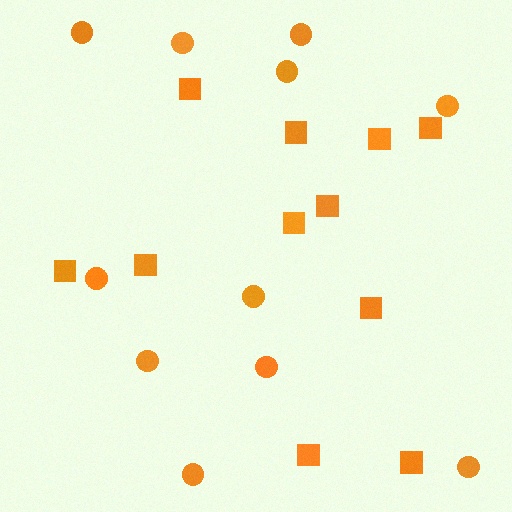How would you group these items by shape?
There are 2 groups: one group of circles (11) and one group of squares (11).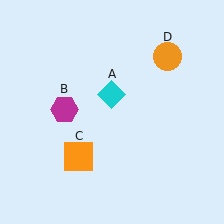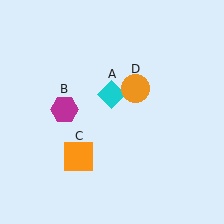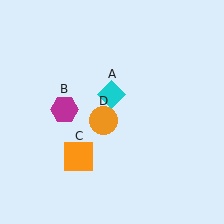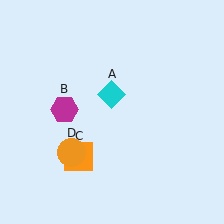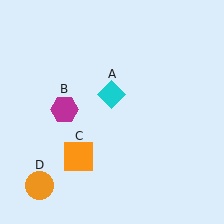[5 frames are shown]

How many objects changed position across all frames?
1 object changed position: orange circle (object D).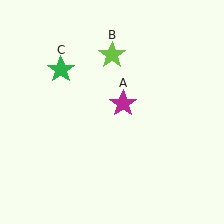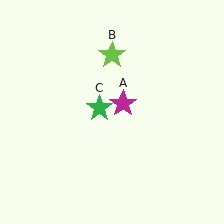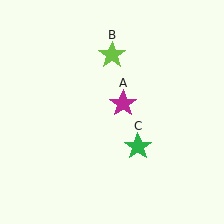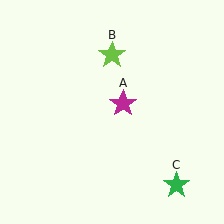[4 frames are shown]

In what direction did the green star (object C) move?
The green star (object C) moved down and to the right.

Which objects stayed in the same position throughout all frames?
Magenta star (object A) and lime star (object B) remained stationary.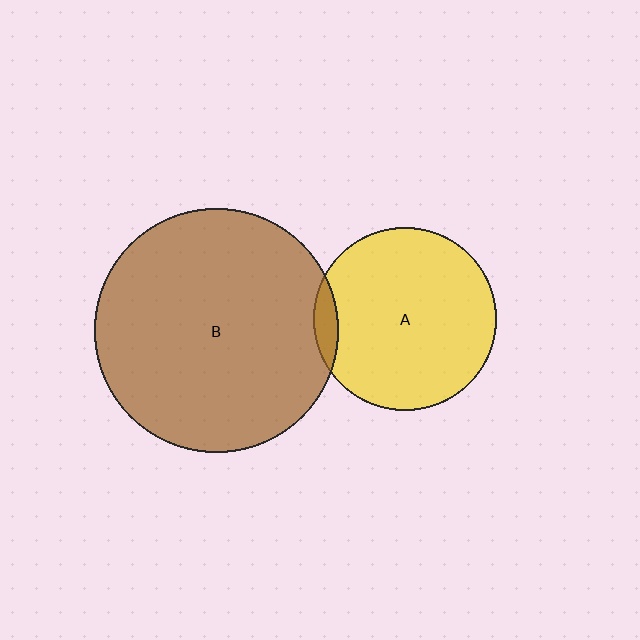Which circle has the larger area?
Circle B (brown).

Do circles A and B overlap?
Yes.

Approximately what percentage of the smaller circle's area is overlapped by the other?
Approximately 5%.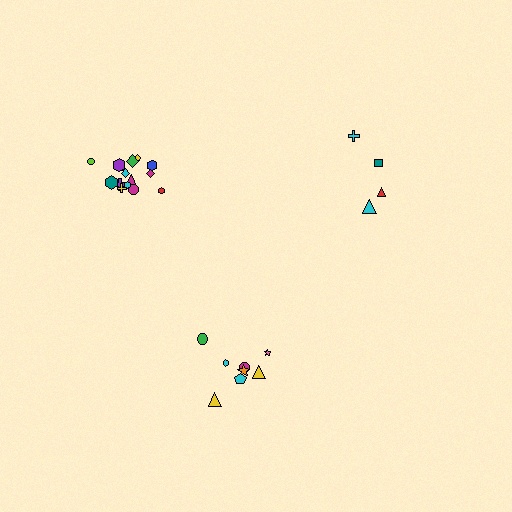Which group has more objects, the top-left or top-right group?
The top-left group.